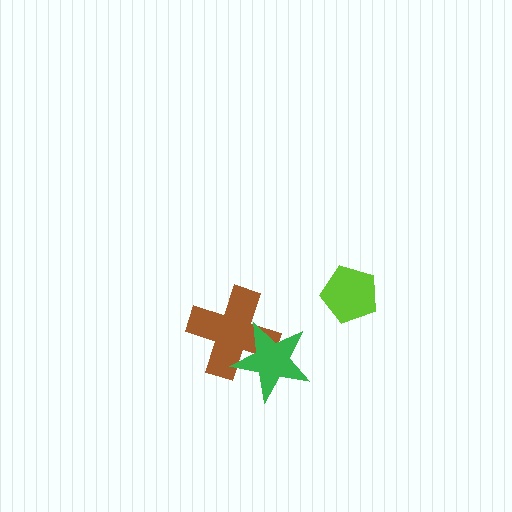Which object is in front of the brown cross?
The green star is in front of the brown cross.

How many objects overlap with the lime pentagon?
0 objects overlap with the lime pentagon.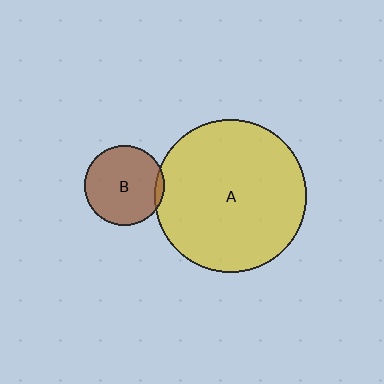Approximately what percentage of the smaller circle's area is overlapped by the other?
Approximately 5%.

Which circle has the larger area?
Circle A (yellow).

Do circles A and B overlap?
Yes.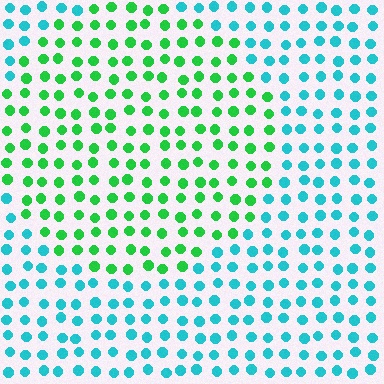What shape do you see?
I see a circle.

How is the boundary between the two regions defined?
The boundary is defined purely by a slight shift in hue (about 52 degrees). Spacing, size, and orientation are identical on both sides.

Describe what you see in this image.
The image is filled with small cyan elements in a uniform arrangement. A circle-shaped region is visible where the elements are tinted to a slightly different hue, forming a subtle color boundary.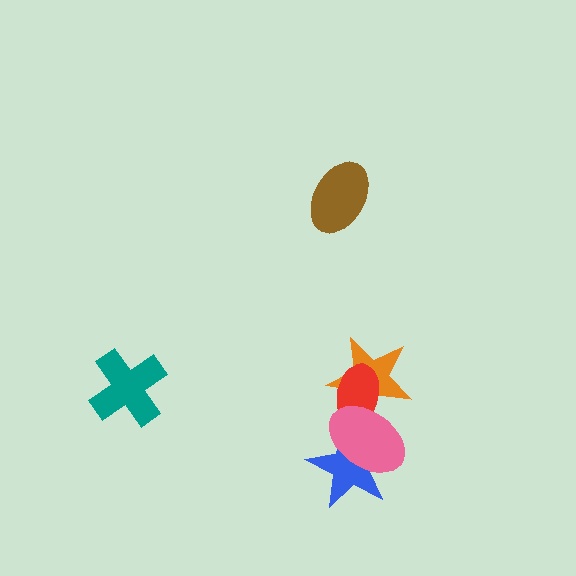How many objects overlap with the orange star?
2 objects overlap with the orange star.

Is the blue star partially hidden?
Yes, it is partially covered by another shape.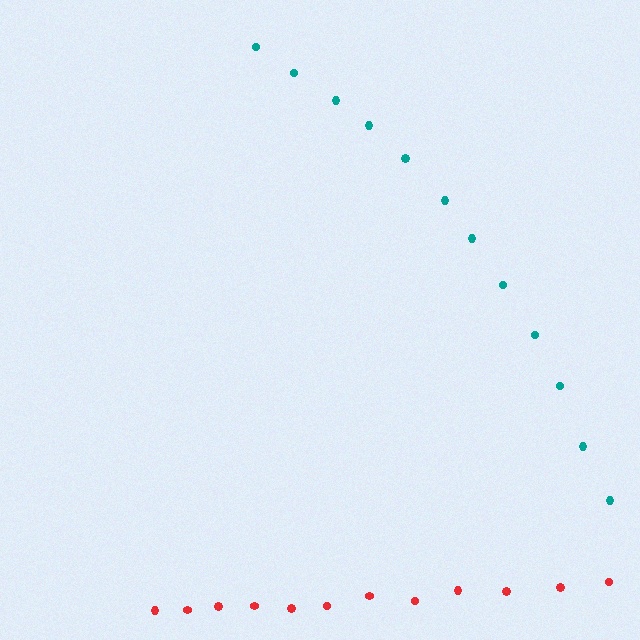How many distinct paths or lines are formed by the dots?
There are 2 distinct paths.